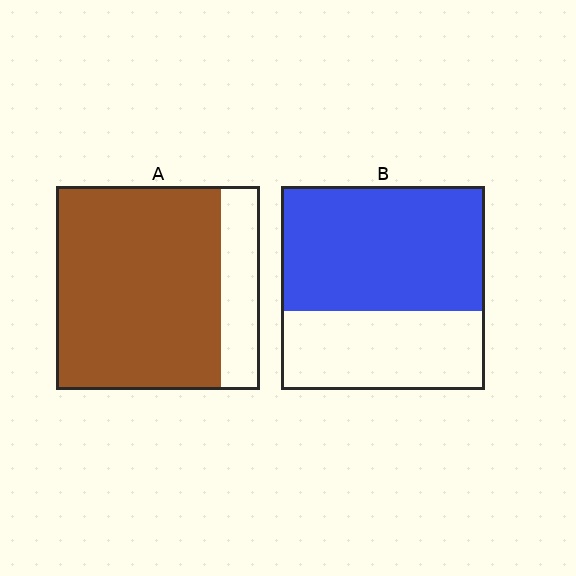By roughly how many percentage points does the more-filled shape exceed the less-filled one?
By roughly 20 percentage points (A over B).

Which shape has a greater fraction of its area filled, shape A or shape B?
Shape A.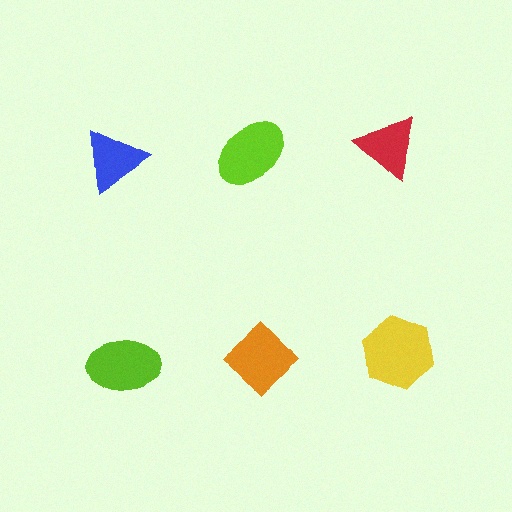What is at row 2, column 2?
An orange diamond.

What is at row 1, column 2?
A lime ellipse.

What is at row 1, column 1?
A blue triangle.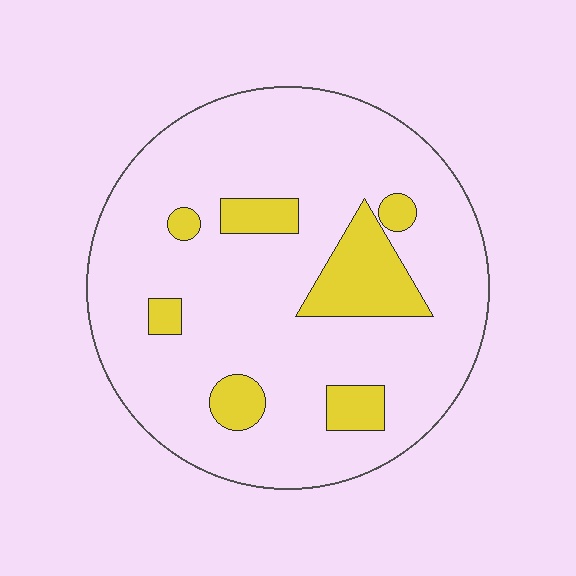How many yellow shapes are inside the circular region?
7.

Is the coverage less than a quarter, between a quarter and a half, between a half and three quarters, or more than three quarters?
Less than a quarter.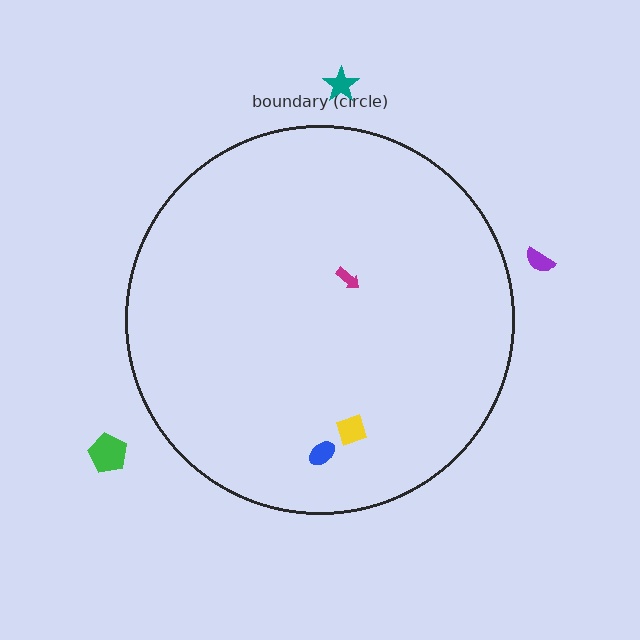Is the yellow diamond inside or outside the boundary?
Inside.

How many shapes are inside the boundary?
3 inside, 3 outside.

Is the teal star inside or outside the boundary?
Outside.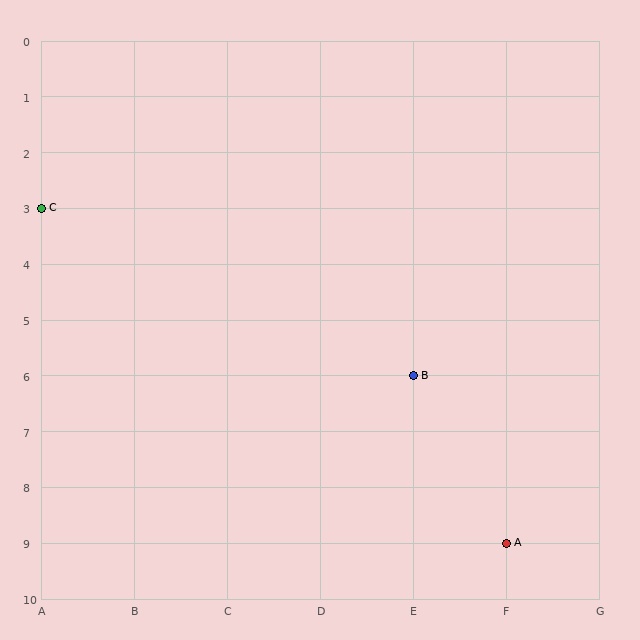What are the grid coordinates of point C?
Point C is at grid coordinates (A, 3).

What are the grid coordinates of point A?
Point A is at grid coordinates (F, 9).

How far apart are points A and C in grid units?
Points A and C are 5 columns and 6 rows apart (about 7.8 grid units diagonally).